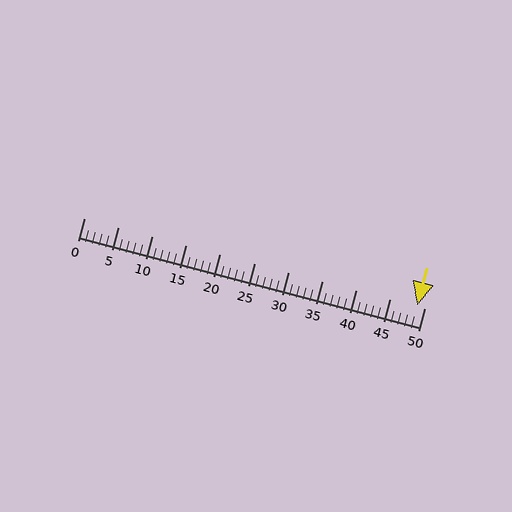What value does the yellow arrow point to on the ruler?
The yellow arrow points to approximately 49.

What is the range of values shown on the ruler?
The ruler shows values from 0 to 50.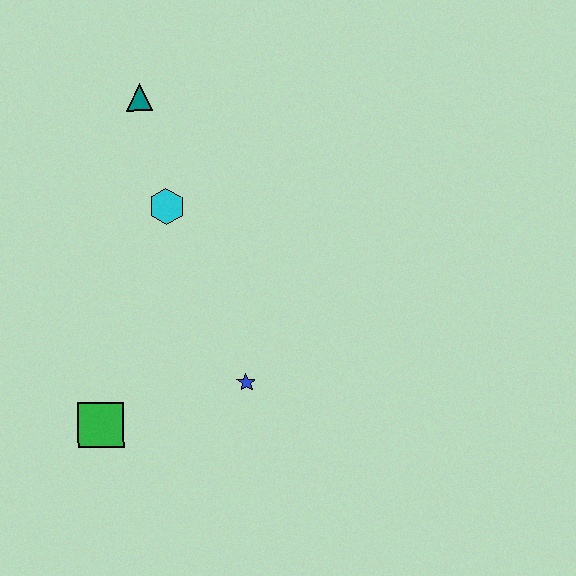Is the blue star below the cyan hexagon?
Yes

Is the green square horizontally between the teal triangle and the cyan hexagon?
No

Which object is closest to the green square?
The blue star is closest to the green square.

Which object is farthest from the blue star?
The teal triangle is farthest from the blue star.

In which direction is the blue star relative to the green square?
The blue star is to the right of the green square.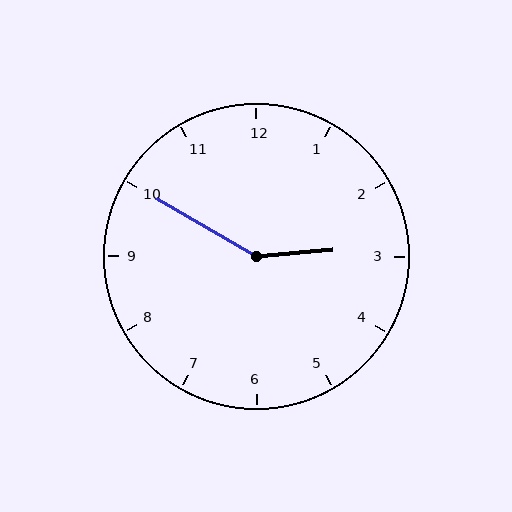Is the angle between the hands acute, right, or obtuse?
It is obtuse.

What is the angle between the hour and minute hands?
Approximately 145 degrees.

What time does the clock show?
2:50.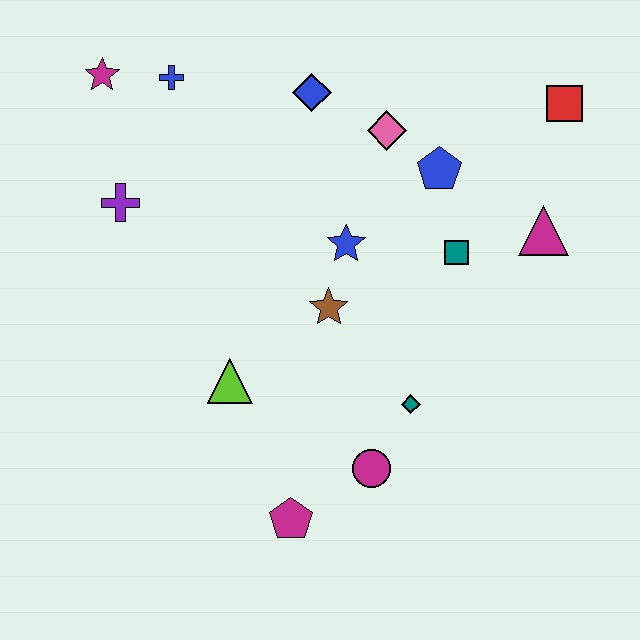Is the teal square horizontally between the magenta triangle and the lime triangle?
Yes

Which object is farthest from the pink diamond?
The magenta pentagon is farthest from the pink diamond.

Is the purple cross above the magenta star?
No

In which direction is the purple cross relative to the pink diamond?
The purple cross is to the left of the pink diamond.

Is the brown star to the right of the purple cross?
Yes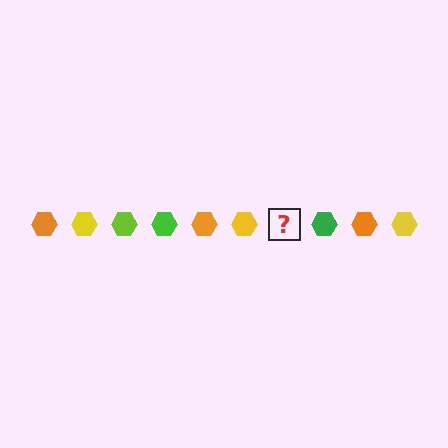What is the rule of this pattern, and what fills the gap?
The rule is that the pattern cycles through orange, yellow, lime, green hexagons. The gap should be filled with a lime hexagon.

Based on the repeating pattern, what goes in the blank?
The blank should be a lime hexagon.